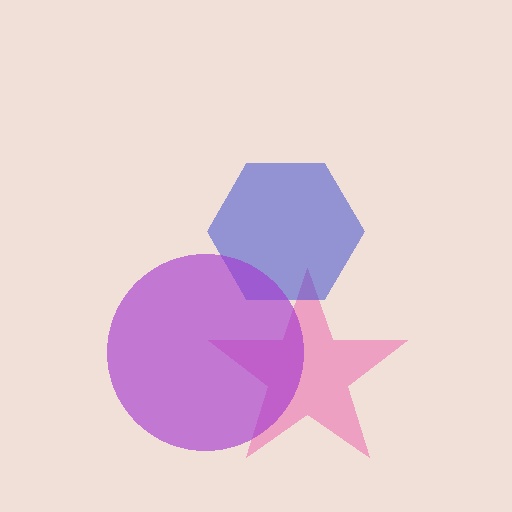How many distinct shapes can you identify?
There are 3 distinct shapes: a pink star, a blue hexagon, a purple circle.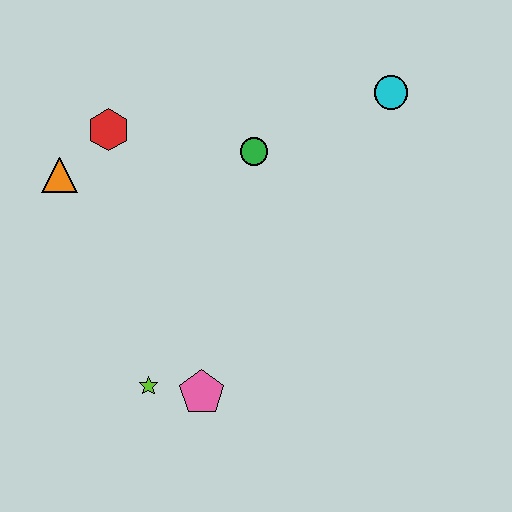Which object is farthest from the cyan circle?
The lime star is farthest from the cyan circle.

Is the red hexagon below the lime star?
No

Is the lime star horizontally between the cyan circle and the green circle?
No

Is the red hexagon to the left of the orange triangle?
No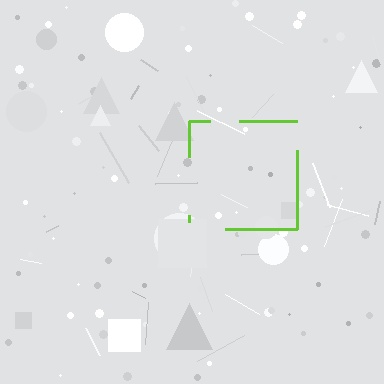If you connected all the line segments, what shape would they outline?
They would outline a square.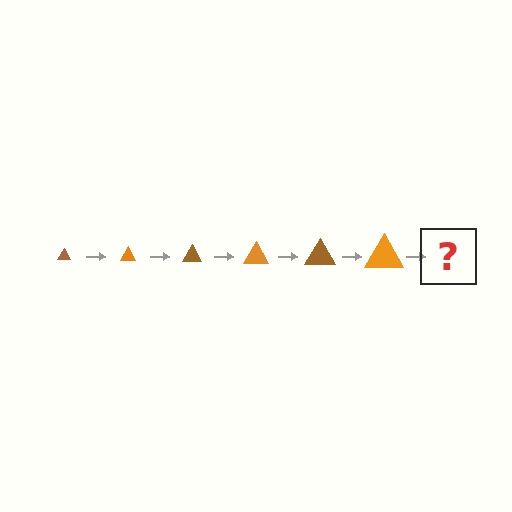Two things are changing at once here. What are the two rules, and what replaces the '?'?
The two rules are that the triangle grows larger each step and the color cycles through brown and orange. The '?' should be a brown triangle, larger than the previous one.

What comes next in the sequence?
The next element should be a brown triangle, larger than the previous one.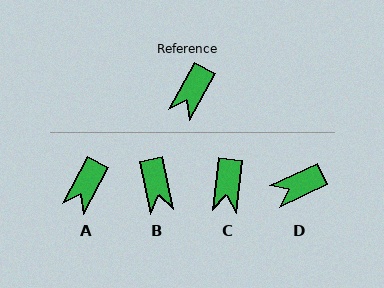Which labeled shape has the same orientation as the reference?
A.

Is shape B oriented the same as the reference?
No, it is off by about 40 degrees.